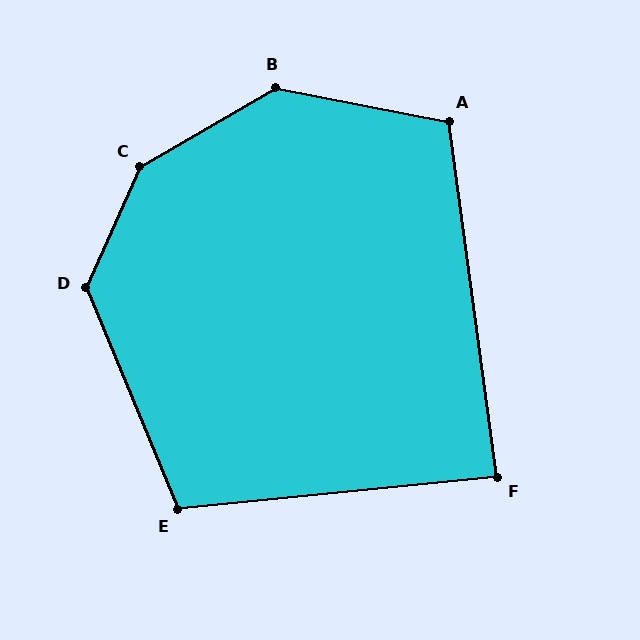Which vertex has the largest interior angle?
C, at approximately 144 degrees.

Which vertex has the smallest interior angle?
F, at approximately 88 degrees.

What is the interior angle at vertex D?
Approximately 133 degrees (obtuse).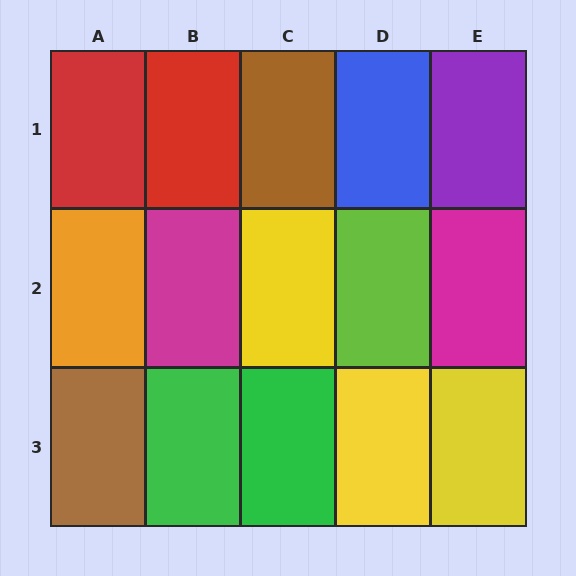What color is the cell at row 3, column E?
Yellow.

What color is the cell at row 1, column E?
Purple.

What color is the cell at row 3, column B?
Green.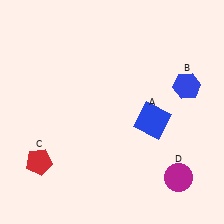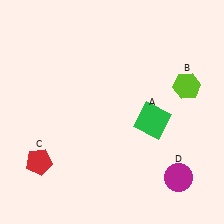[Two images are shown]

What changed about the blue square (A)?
In Image 1, A is blue. In Image 2, it changed to green.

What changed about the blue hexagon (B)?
In Image 1, B is blue. In Image 2, it changed to lime.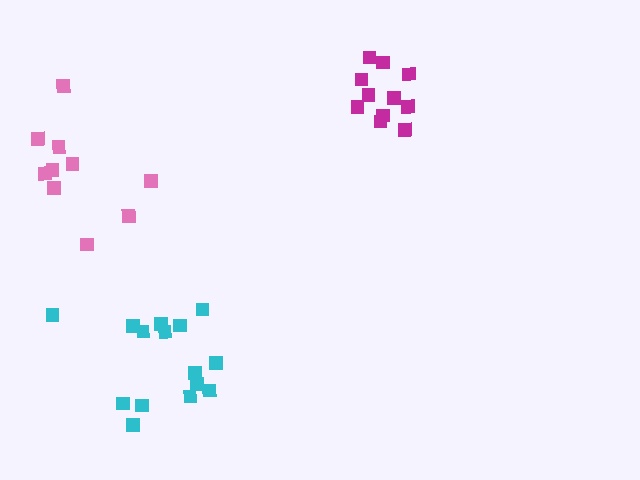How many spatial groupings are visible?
There are 3 spatial groupings.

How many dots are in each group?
Group 1: 15 dots, Group 2: 10 dots, Group 3: 11 dots (36 total).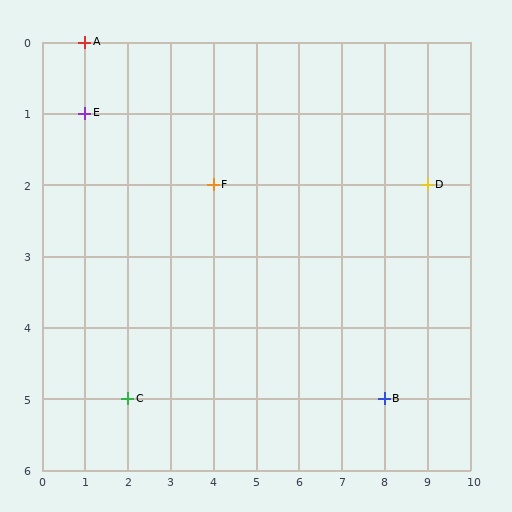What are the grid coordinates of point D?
Point D is at grid coordinates (9, 2).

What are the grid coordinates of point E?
Point E is at grid coordinates (1, 1).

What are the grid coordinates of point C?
Point C is at grid coordinates (2, 5).